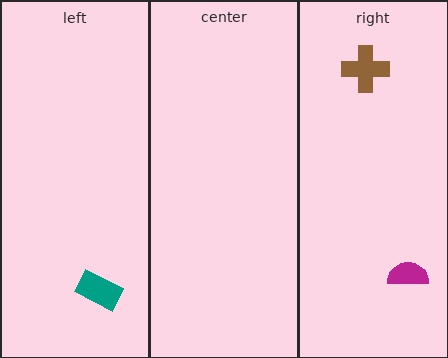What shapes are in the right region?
The brown cross, the magenta semicircle.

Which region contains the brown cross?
The right region.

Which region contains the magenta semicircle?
The right region.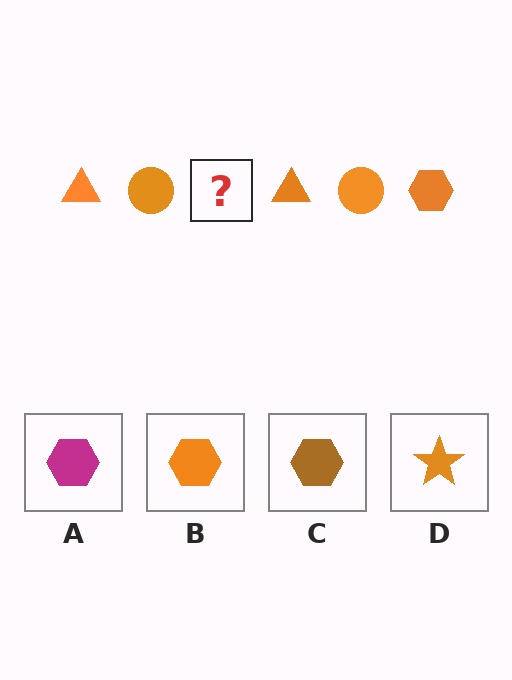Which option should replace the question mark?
Option B.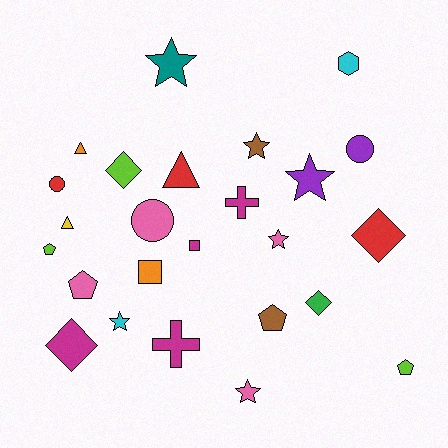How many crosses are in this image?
There are 2 crosses.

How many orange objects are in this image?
There are 2 orange objects.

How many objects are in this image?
There are 25 objects.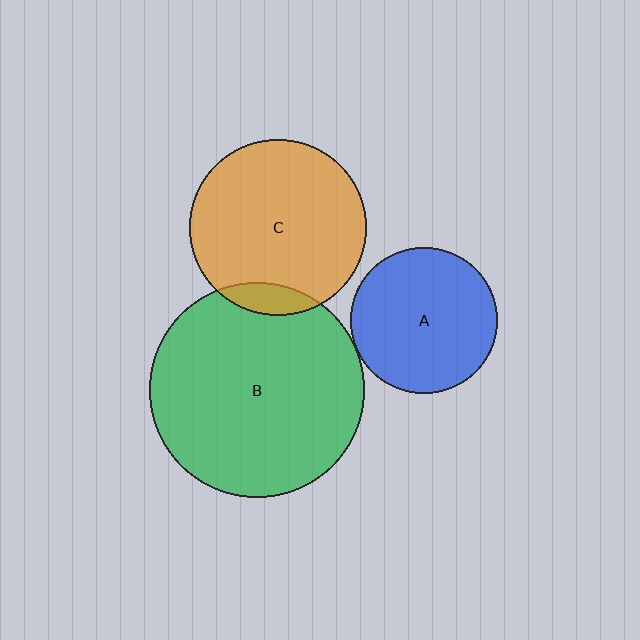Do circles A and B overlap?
Yes.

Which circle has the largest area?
Circle B (green).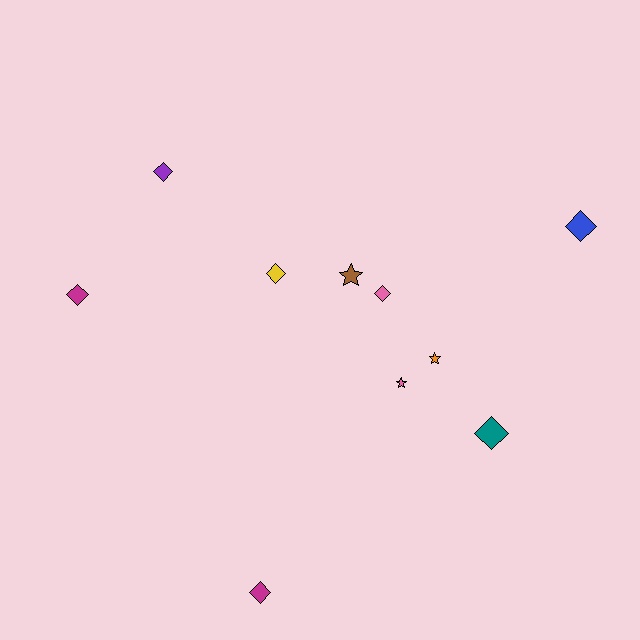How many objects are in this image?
There are 10 objects.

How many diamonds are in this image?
There are 7 diamonds.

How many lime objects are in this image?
There are no lime objects.